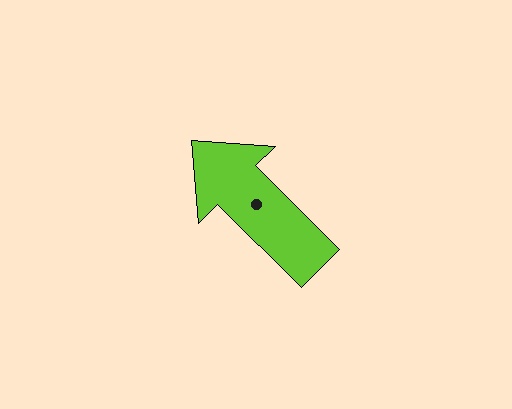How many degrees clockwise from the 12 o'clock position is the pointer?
Approximately 315 degrees.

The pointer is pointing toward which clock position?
Roughly 10 o'clock.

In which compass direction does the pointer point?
Northwest.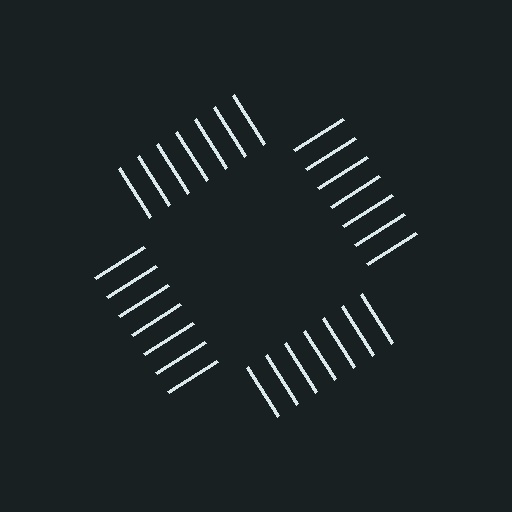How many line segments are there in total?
28 — 7 along each of the 4 edges.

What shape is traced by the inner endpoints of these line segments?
An illusory square — the line segments terminate on its edges but no continuous stroke is drawn.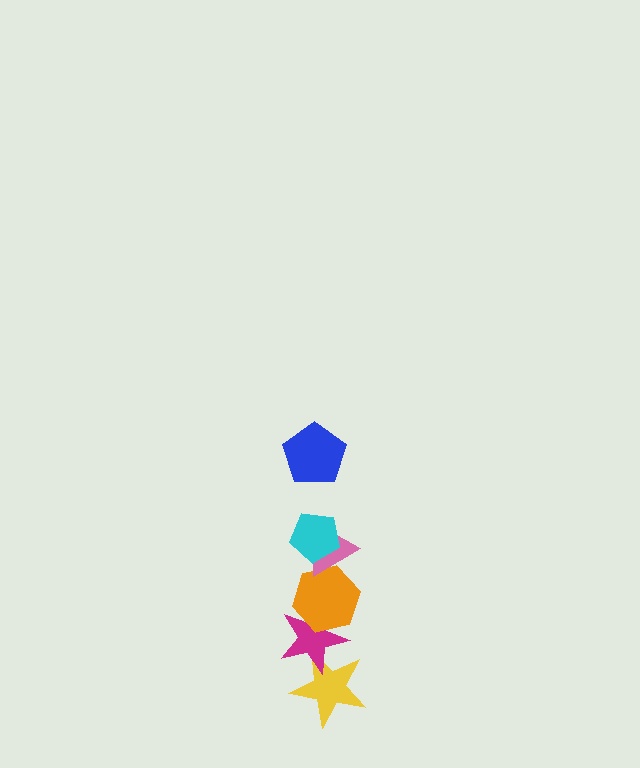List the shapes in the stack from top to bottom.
From top to bottom: the blue pentagon, the cyan pentagon, the pink triangle, the orange hexagon, the magenta star, the yellow star.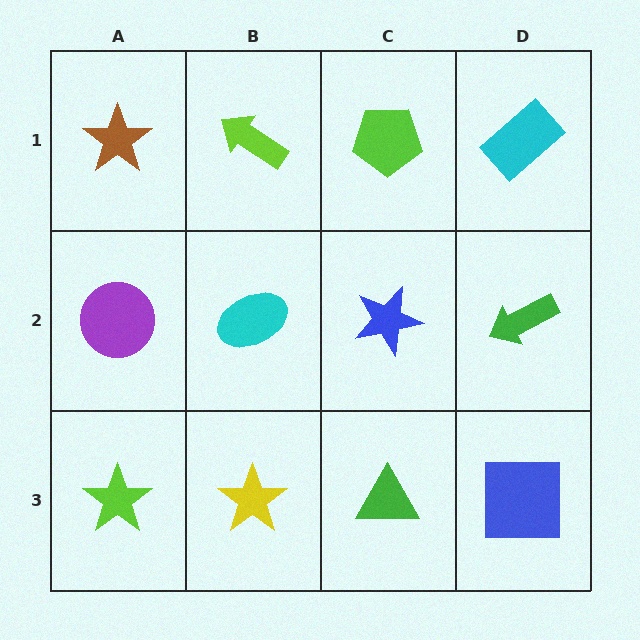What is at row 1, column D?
A cyan rectangle.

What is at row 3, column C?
A green triangle.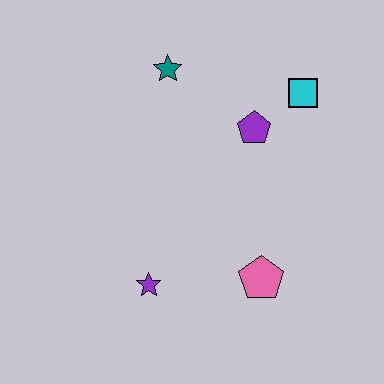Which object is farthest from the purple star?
The cyan square is farthest from the purple star.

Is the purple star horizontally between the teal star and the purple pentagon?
No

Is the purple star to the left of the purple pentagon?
Yes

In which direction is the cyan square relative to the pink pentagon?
The cyan square is above the pink pentagon.